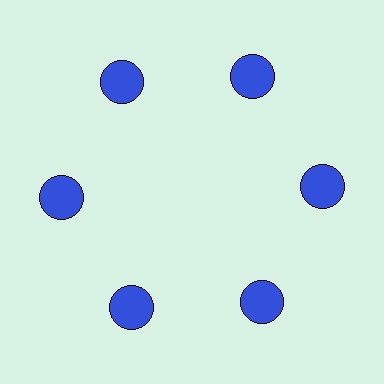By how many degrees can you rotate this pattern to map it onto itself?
The pattern maps onto itself every 60 degrees of rotation.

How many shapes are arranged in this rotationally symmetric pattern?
There are 6 shapes, arranged in 6 groups of 1.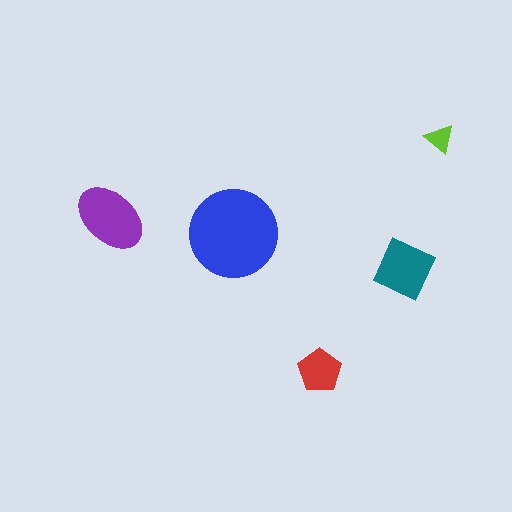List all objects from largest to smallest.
The blue circle, the purple ellipse, the teal diamond, the red pentagon, the lime triangle.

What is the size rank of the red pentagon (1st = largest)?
4th.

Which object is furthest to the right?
The lime triangle is rightmost.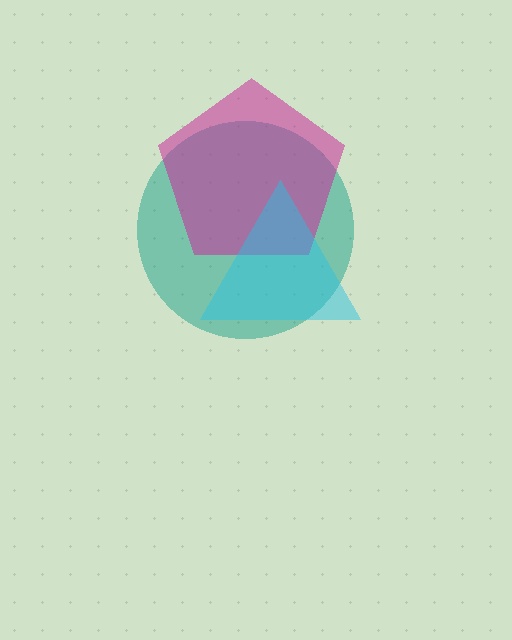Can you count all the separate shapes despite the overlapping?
Yes, there are 3 separate shapes.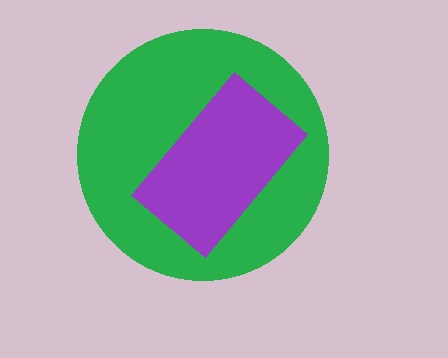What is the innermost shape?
The purple rectangle.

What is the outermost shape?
The green circle.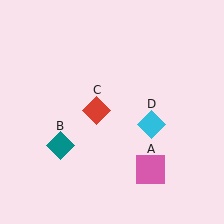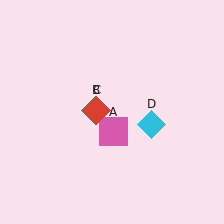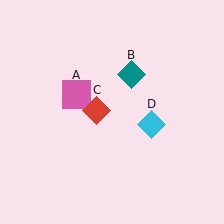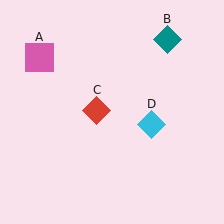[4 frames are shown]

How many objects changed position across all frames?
2 objects changed position: pink square (object A), teal diamond (object B).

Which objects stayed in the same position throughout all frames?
Red diamond (object C) and cyan diamond (object D) remained stationary.